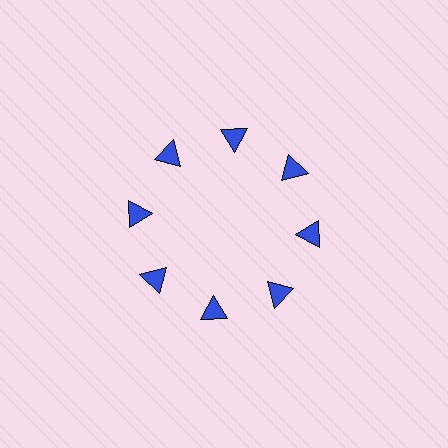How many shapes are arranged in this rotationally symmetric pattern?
There are 8 shapes, arranged in 8 groups of 1.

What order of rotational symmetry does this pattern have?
This pattern has 8-fold rotational symmetry.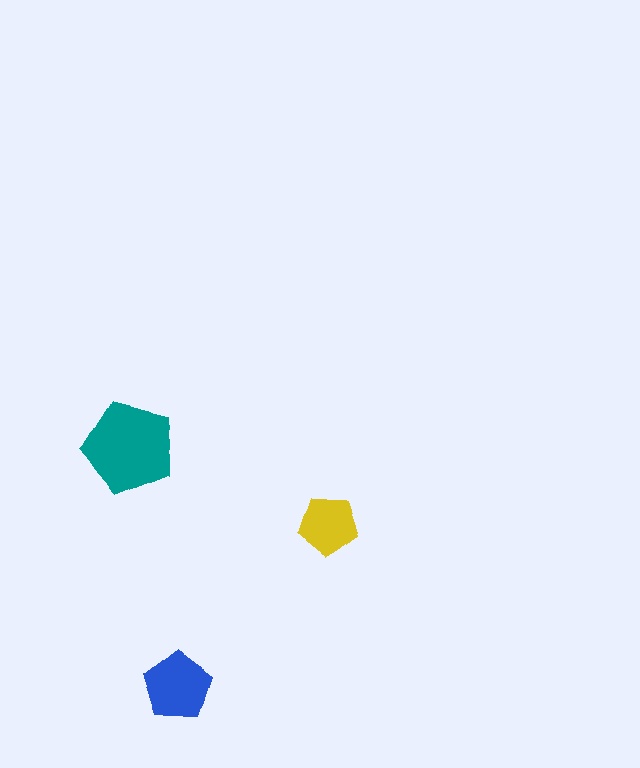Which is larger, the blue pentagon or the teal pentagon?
The teal one.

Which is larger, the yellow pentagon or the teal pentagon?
The teal one.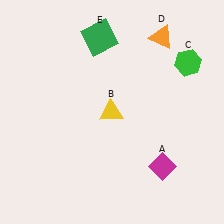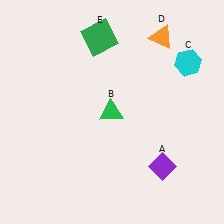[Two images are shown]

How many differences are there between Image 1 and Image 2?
There are 3 differences between the two images.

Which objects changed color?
A changed from magenta to purple. B changed from yellow to green. C changed from green to cyan.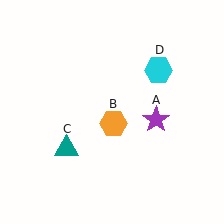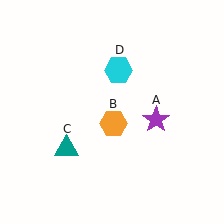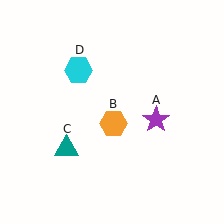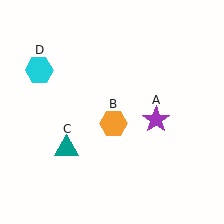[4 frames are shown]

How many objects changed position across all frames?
1 object changed position: cyan hexagon (object D).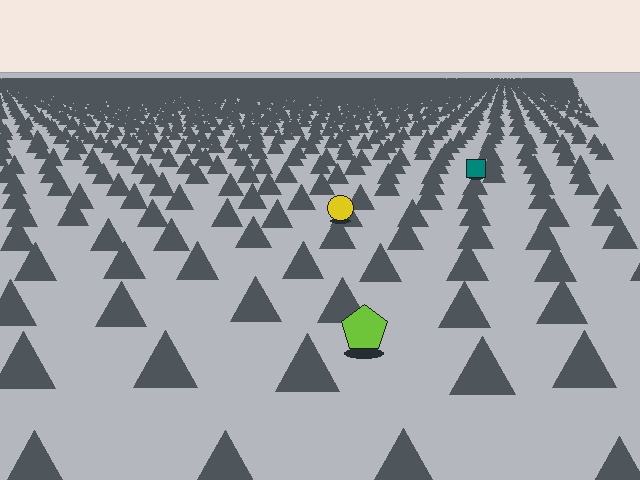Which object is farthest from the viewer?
The teal square is farthest from the viewer. It appears smaller and the ground texture around it is denser.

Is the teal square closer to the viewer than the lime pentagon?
No. The lime pentagon is closer — you can tell from the texture gradient: the ground texture is coarser near it.